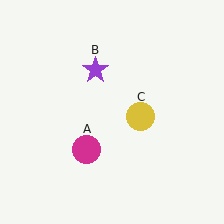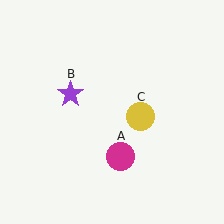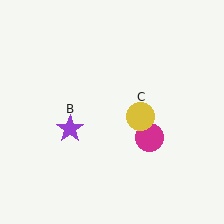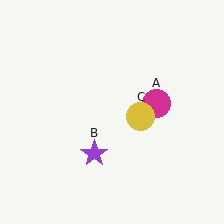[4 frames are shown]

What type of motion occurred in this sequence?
The magenta circle (object A), purple star (object B) rotated counterclockwise around the center of the scene.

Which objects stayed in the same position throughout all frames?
Yellow circle (object C) remained stationary.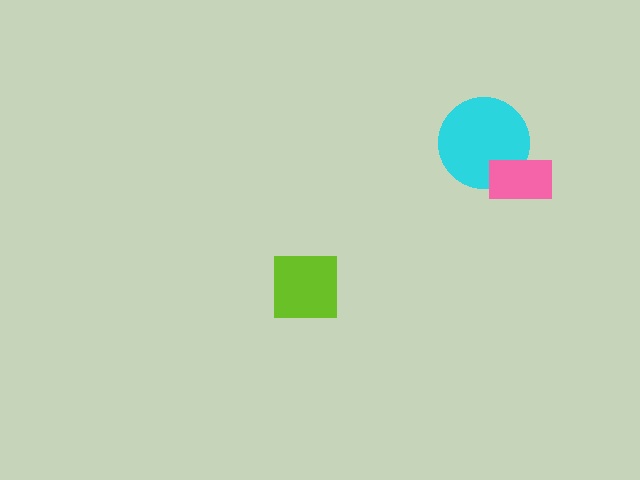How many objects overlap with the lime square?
0 objects overlap with the lime square.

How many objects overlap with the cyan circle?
1 object overlaps with the cyan circle.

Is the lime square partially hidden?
No, no other shape covers it.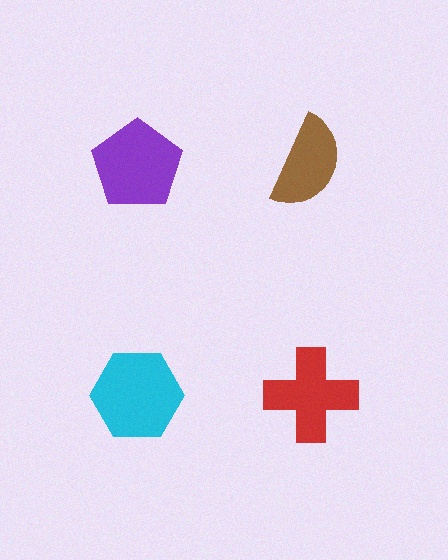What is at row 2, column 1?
A cyan hexagon.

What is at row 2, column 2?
A red cross.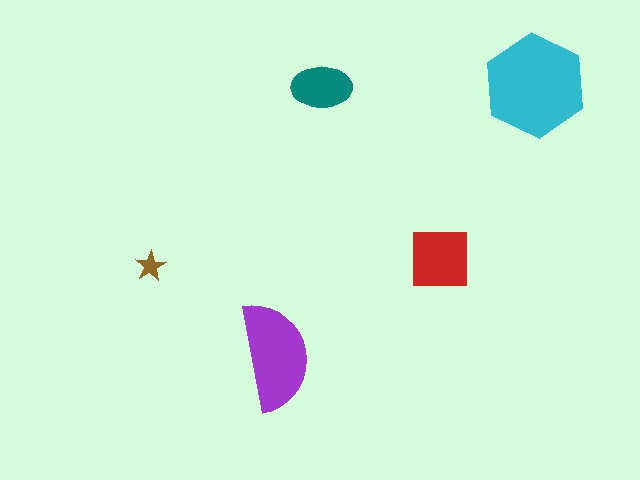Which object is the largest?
The cyan hexagon.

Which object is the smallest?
The brown star.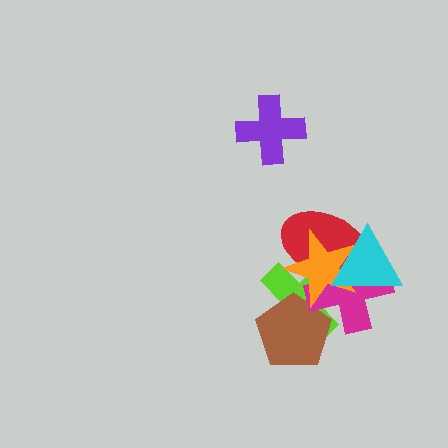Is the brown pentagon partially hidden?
Yes, it is partially covered by another shape.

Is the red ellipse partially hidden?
Yes, it is partially covered by another shape.